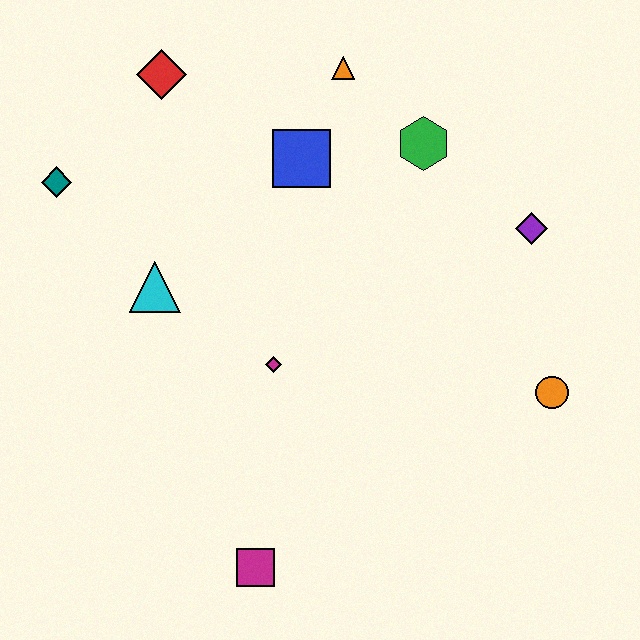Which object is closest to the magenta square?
The magenta diamond is closest to the magenta square.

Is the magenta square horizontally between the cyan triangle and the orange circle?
Yes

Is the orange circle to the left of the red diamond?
No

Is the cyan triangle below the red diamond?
Yes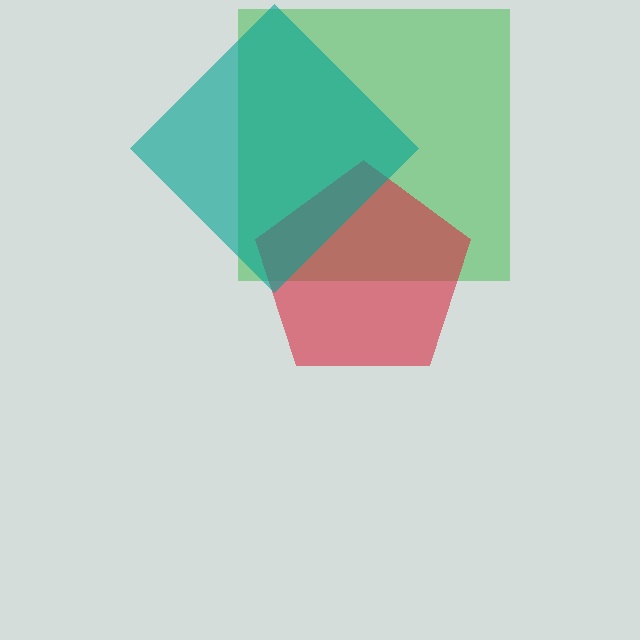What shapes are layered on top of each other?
The layered shapes are: a green square, a red pentagon, a teal diamond.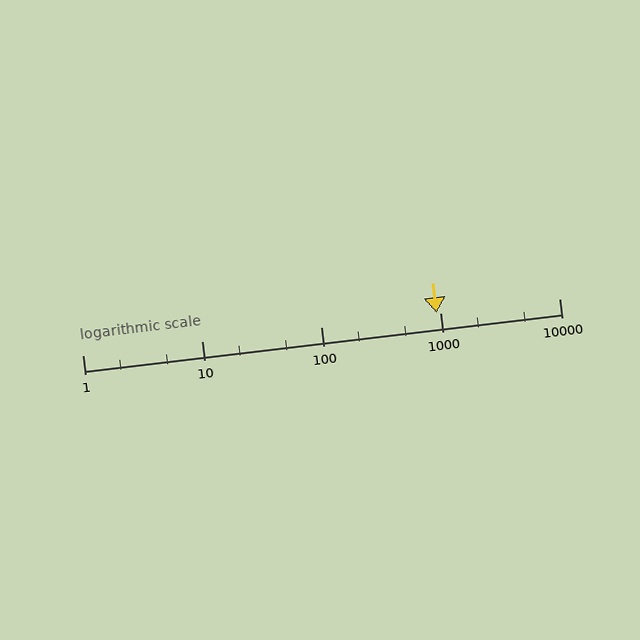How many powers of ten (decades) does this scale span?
The scale spans 4 decades, from 1 to 10000.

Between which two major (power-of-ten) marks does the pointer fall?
The pointer is between 100 and 1000.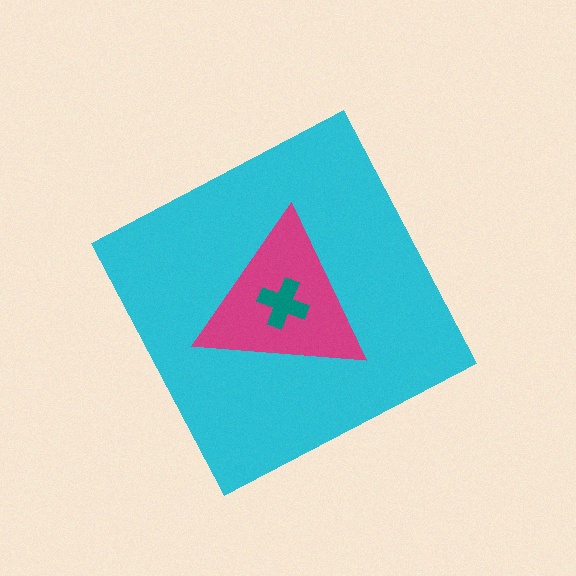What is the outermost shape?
The cyan diamond.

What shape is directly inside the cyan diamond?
The magenta triangle.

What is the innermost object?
The teal cross.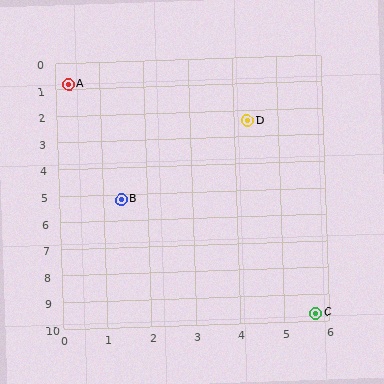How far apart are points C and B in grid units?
Points C and B are about 6.2 grid units apart.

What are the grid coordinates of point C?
Point C is at approximately (5.7, 9.7).